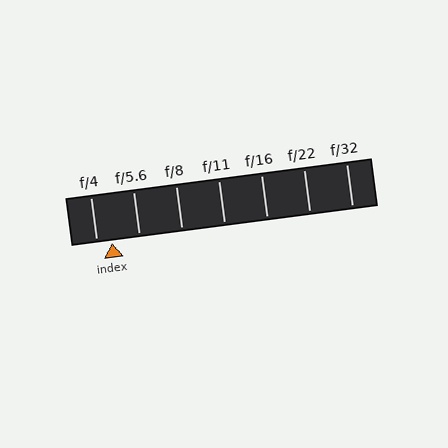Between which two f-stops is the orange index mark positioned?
The index mark is between f/4 and f/5.6.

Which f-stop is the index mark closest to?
The index mark is closest to f/4.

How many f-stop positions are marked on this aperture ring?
There are 7 f-stop positions marked.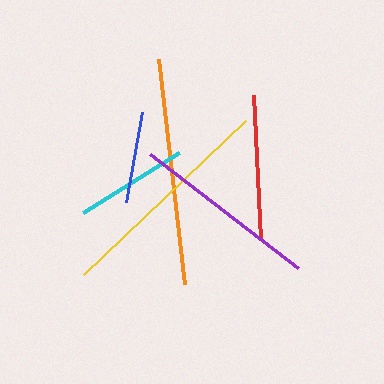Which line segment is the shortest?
The blue line is the shortest at approximately 91 pixels.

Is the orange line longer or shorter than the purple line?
The orange line is longer than the purple line.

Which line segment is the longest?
The orange line is the longest at approximately 227 pixels.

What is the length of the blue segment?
The blue segment is approximately 91 pixels long.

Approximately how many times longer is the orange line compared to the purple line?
The orange line is approximately 1.2 times the length of the purple line.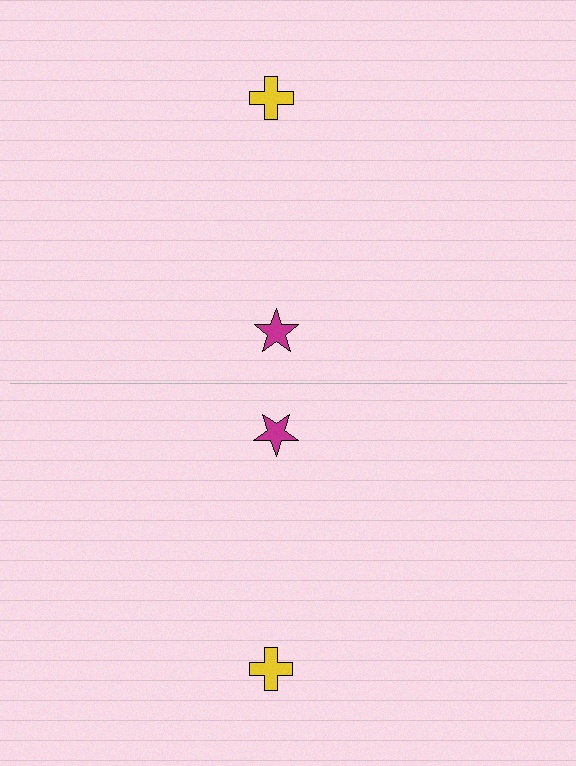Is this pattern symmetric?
Yes, this pattern has bilateral (reflection) symmetry.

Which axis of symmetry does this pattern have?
The pattern has a horizontal axis of symmetry running through the center of the image.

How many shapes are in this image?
There are 4 shapes in this image.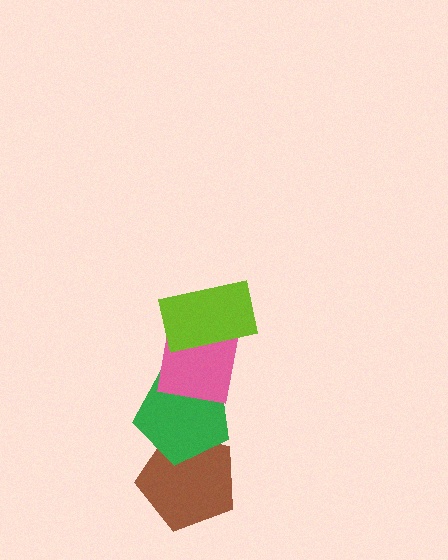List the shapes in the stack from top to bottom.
From top to bottom: the lime rectangle, the pink square, the green pentagon, the brown pentagon.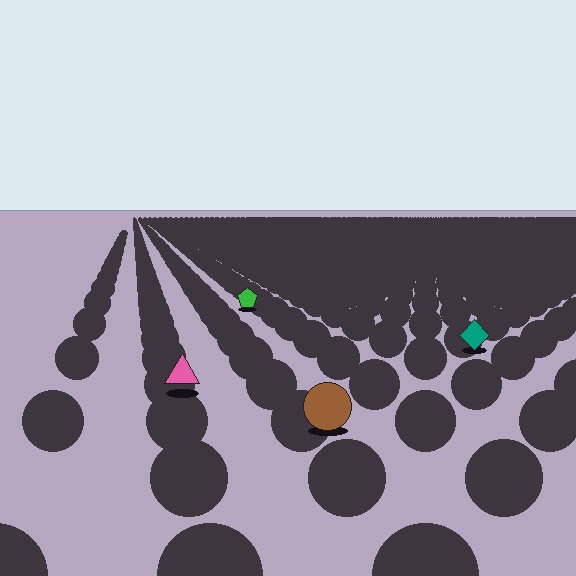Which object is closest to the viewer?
The brown circle is closest. The texture marks near it are larger and more spread out.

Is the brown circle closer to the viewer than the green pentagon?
Yes. The brown circle is closer — you can tell from the texture gradient: the ground texture is coarser near it.